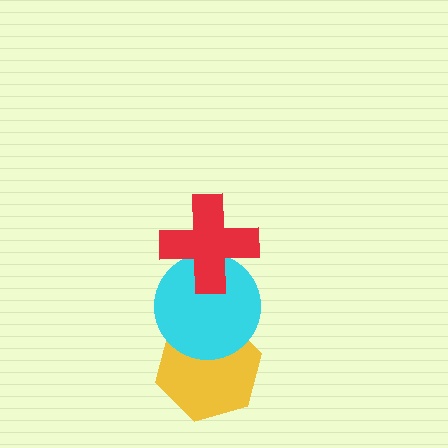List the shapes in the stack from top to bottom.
From top to bottom: the red cross, the cyan circle, the yellow hexagon.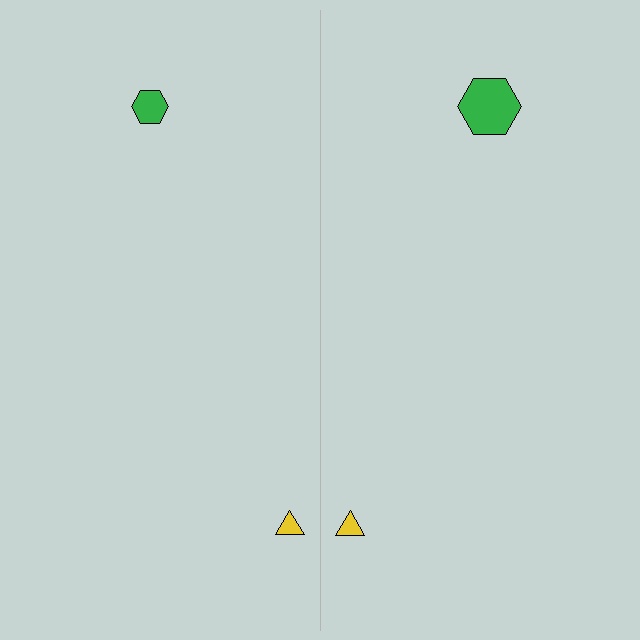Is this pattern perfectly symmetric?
No, the pattern is not perfectly symmetric. The green hexagon on the right side has a different size than its mirror counterpart.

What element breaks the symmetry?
The green hexagon on the right side has a different size than its mirror counterpart.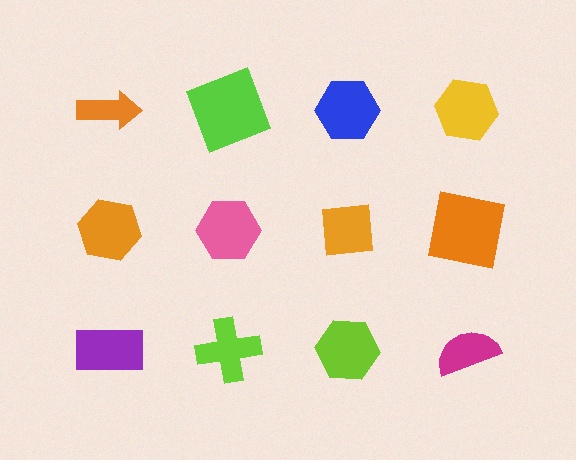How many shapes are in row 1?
4 shapes.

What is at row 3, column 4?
A magenta semicircle.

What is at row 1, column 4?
A yellow hexagon.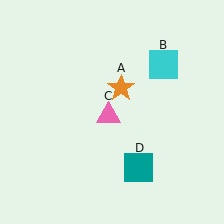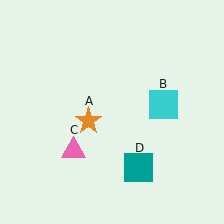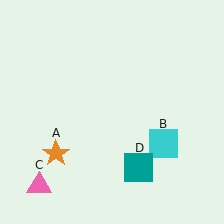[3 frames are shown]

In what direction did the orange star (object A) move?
The orange star (object A) moved down and to the left.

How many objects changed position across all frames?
3 objects changed position: orange star (object A), cyan square (object B), pink triangle (object C).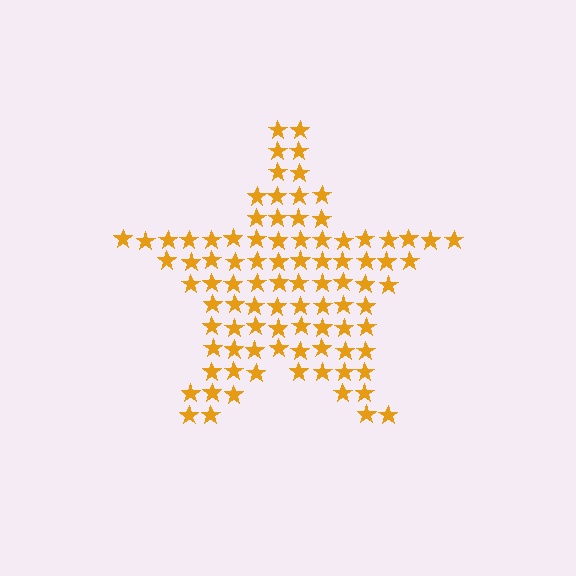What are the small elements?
The small elements are stars.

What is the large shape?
The large shape is a star.